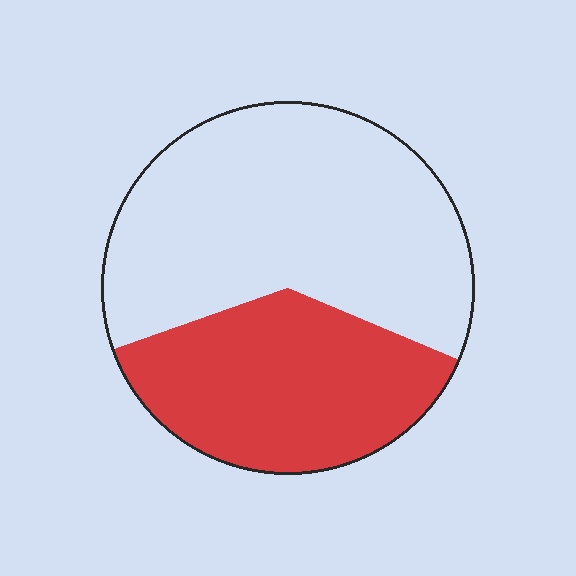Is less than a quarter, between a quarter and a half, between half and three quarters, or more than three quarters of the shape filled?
Between a quarter and a half.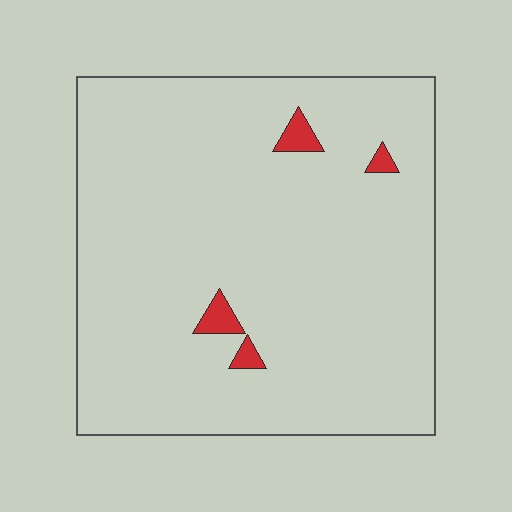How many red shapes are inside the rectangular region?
4.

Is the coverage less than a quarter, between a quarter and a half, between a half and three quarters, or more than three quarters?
Less than a quarter.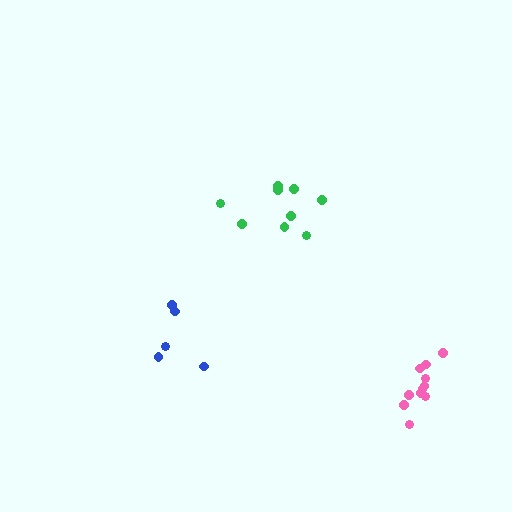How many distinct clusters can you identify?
There are 3 distinct clusters.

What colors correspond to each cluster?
The clusters are colored: blue, pink, green.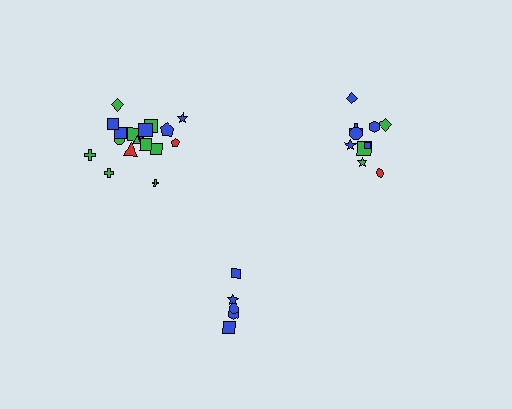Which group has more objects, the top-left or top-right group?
The top-left group.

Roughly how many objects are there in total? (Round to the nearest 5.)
Roughly 35 objects in total.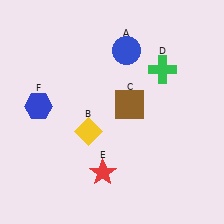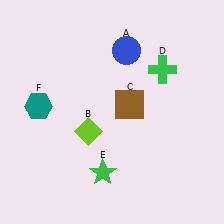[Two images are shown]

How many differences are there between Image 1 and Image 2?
There are 3 differences between the two images.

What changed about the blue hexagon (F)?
In Image 1, F is blue. In Image 2, it changed to teal.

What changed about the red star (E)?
In Image 1, E is red. In Image 2, it changed to green.